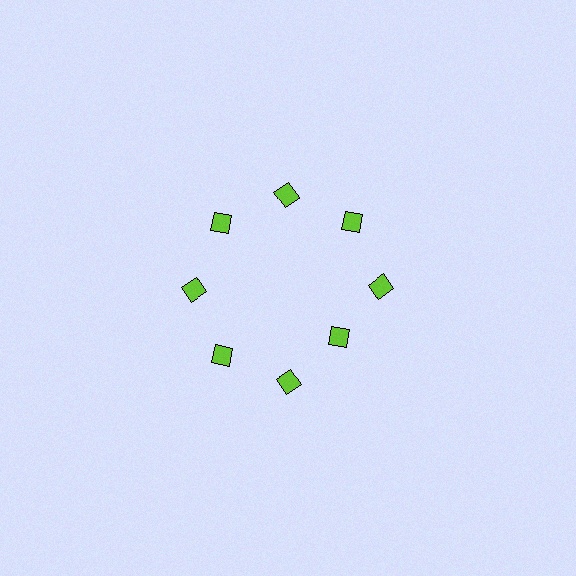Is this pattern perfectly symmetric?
No. The 8 lime diamonds are arranged in a ring, but one element near the 4 o'clock position is pulled inward toward the center, breaking the 8-fold rotational symmetry.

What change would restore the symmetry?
The symmetry would be restored by moving it outward, back onto the ring so that all 8 diamonds sit at equal angles and equal distance from the center.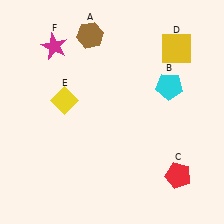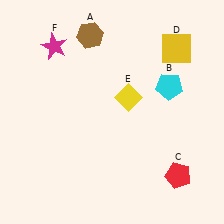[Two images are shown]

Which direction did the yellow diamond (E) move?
The yellow diamond (E) moved right.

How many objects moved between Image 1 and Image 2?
1 object moved between the two images.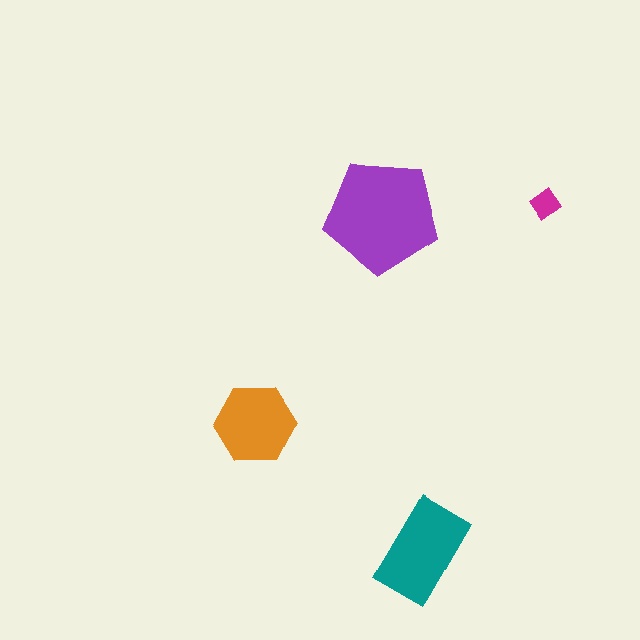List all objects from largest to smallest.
The purple pentagon, the teal rectangle, the orange hexagon, the magenta diamond.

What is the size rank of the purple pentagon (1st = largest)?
1st.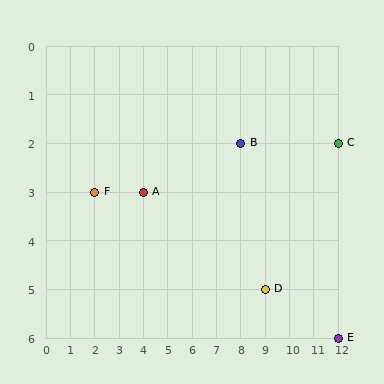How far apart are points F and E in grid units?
Points F and E are 10 columns and 3 rows apart (about 10.4 grid units diagonally).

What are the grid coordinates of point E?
Point E is at grid coordinates (12, 6).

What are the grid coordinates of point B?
Point B is at grid coordinates (8, 2).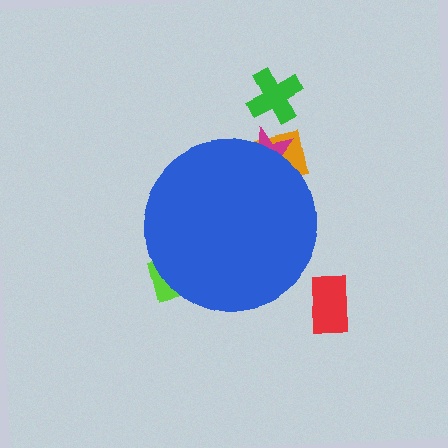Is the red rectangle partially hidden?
No, the red rectangle is fully visible.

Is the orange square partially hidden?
Yes, the orange square is partially hidden behind the blue circle.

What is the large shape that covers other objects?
A blue circle.